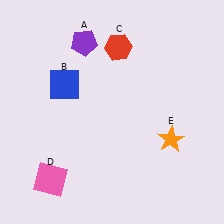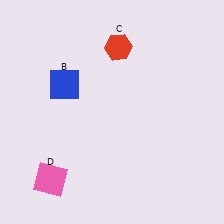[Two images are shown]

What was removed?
The orange star (E), the purple pentagon (A) were removed in Image 2.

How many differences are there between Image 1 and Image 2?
There are 2 differences between the two images.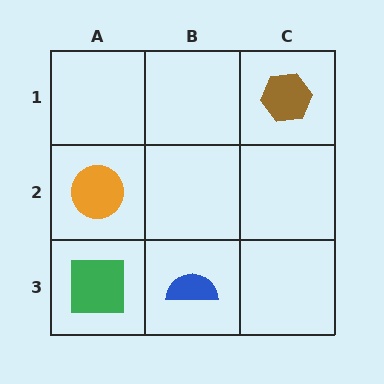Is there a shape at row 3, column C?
No, that cell is empty.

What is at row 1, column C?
A brown hexagon.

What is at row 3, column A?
A green square.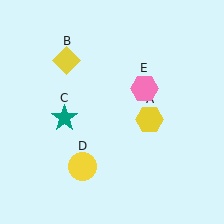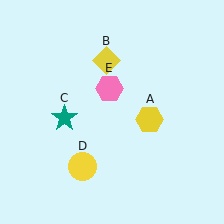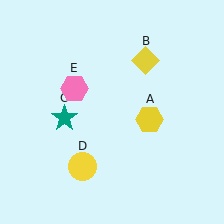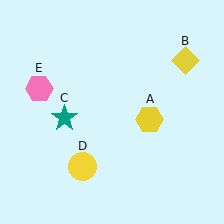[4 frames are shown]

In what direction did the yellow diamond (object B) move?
The yellow diamond (object B) moved right.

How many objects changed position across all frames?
2 objects changed position: yellow diamond (object B), pink hexagon (object E).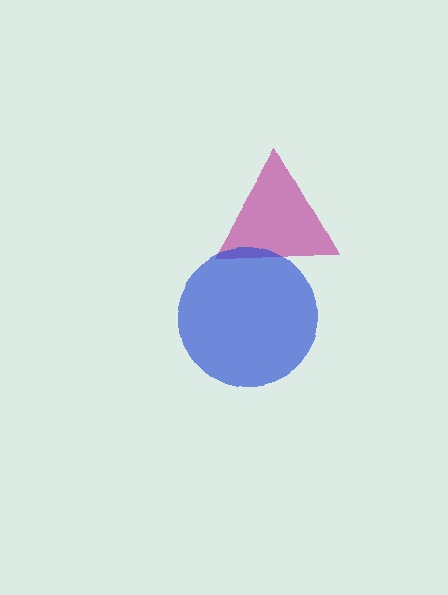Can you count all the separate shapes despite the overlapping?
Yes, there are 2 separate shapes.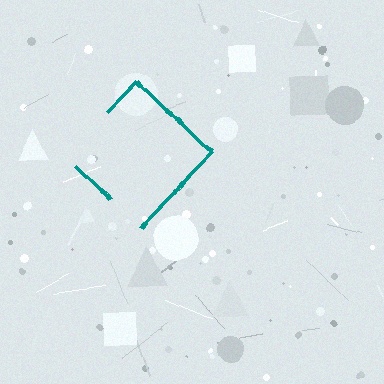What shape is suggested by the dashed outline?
The dashed outline suggests a diamond.